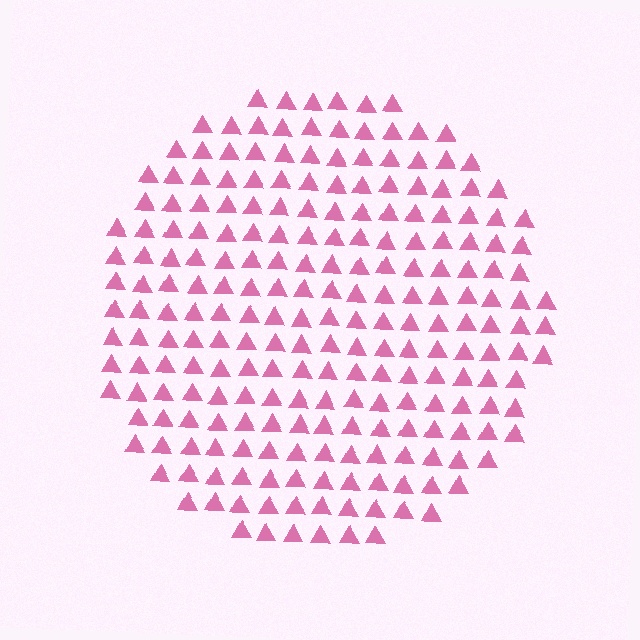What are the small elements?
The small elements are triangles.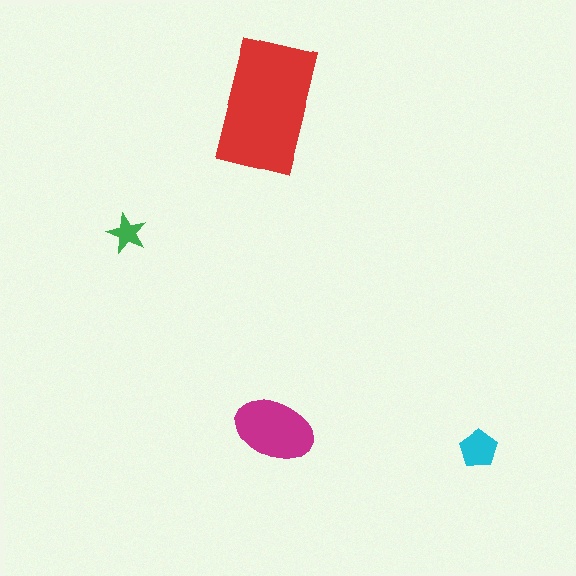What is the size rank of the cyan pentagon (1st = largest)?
3rd.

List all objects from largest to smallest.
The red rectangle, the magenta ellipse, the cyan pentagon, the green star.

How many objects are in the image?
There are 4 objects in the image.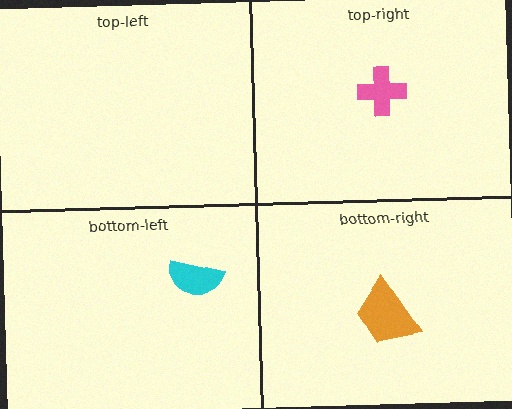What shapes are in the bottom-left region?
The cyan semicircle.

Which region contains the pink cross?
The top-right region.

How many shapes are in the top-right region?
1.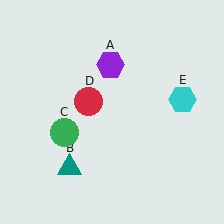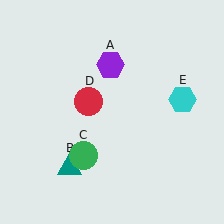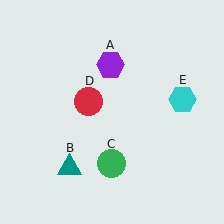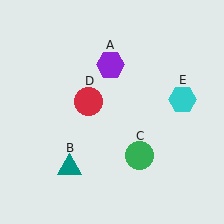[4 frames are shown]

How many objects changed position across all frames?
1 object changed position: green circle (object C).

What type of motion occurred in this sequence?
The green circle (object C) rotated counterclockwise around the center of the scene.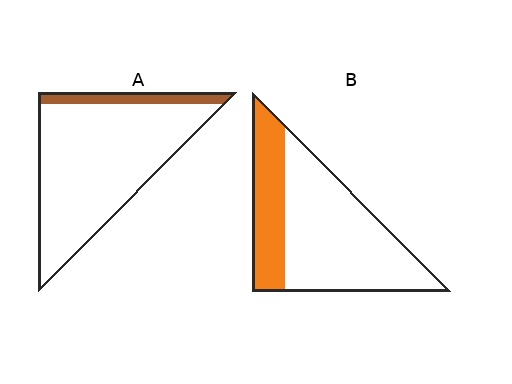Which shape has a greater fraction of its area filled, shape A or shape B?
Shape B.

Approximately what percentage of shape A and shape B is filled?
A is approximately 10% and B is approximately 30%.